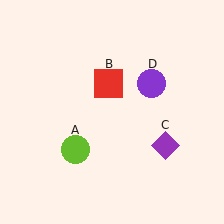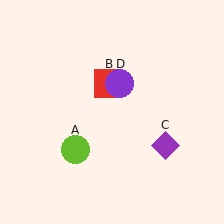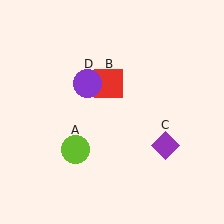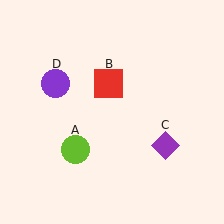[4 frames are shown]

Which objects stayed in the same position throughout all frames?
Lime circle (object A) and red square (object B) and purple diamond (object C) remained stationary.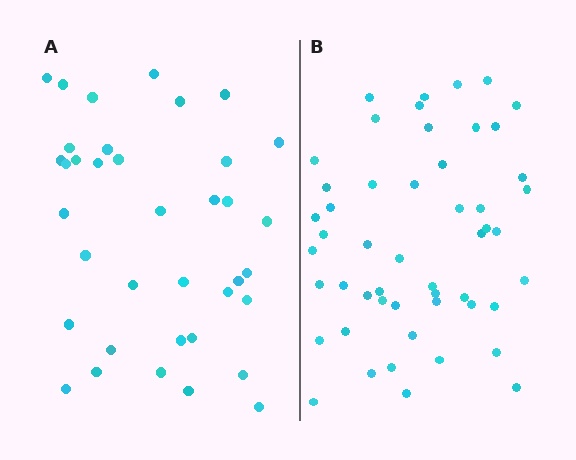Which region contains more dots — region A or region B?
Region B (the right region) has more dots.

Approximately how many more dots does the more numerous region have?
Region B has approximately 15 more dots than region A.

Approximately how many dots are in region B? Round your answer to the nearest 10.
About 50 dots. (The exact count is 51, which rounds to 50.)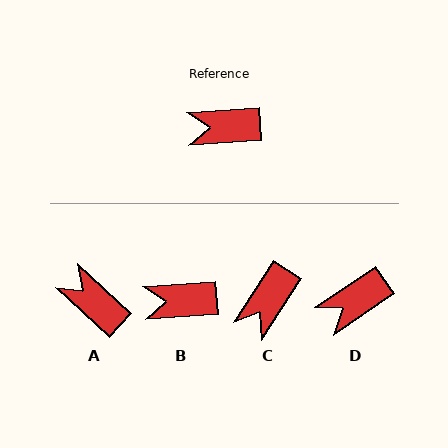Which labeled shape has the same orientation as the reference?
B.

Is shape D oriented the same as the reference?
No, it is off by about 31 degrees.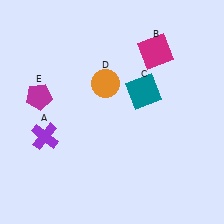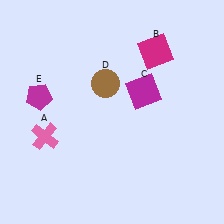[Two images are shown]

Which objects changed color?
A changed from purple to pink. C changed from teal to magenta. D changed from orange to brown.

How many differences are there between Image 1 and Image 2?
There are 3 differences between the two images.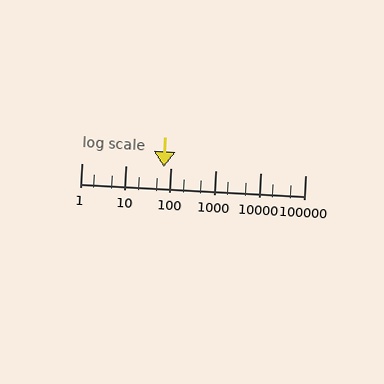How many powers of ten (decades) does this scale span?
The scale spans 5 decades, from 1 to 100000.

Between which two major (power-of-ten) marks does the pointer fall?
The pointer is between 10 and 100.